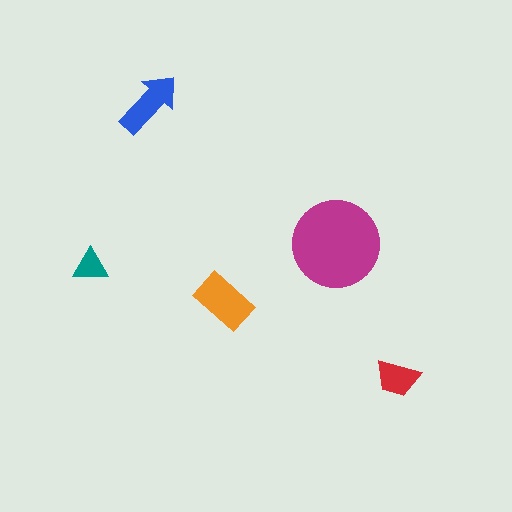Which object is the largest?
The magenta circle.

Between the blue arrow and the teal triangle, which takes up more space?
The blue arrow.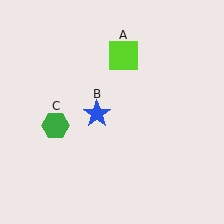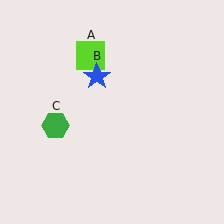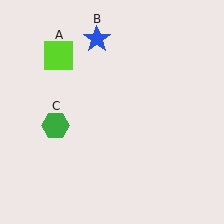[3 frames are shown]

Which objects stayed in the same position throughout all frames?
Green hexagon (object C) remained stationary.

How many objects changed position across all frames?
2 objects changed position: lime square (object A), blue star (object B).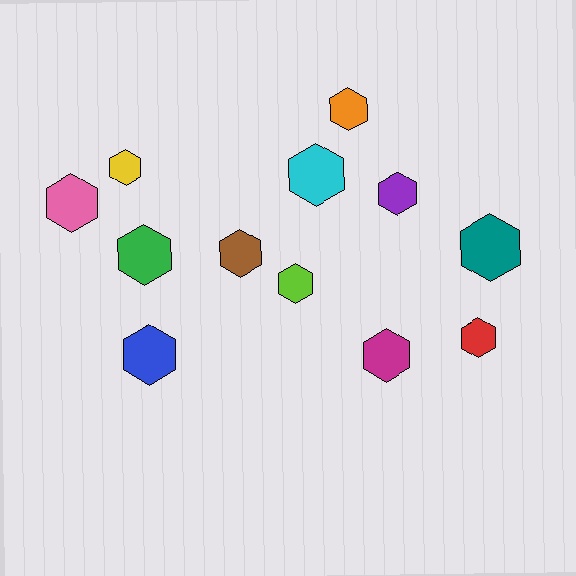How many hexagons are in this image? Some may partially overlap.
There are 12 hexagons.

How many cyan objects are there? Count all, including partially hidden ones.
There is 1 cyan object.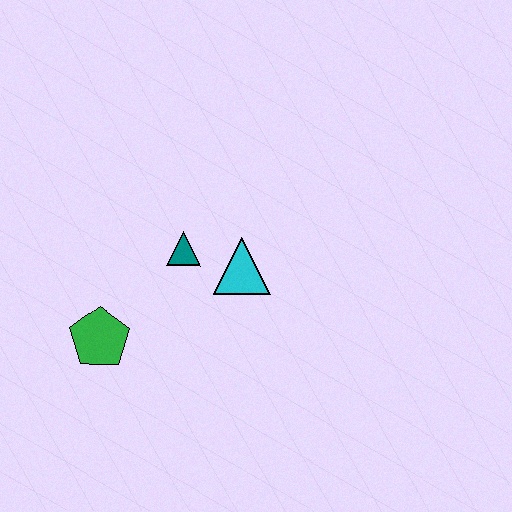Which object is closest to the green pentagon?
The teal triangle is closest to the green pentagon.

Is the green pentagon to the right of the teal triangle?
No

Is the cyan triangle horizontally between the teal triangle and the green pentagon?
No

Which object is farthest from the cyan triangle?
The green pentagon is farthest from the cyan triangle.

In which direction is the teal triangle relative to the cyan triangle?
The teal triangle is to the left of the cyan triangle.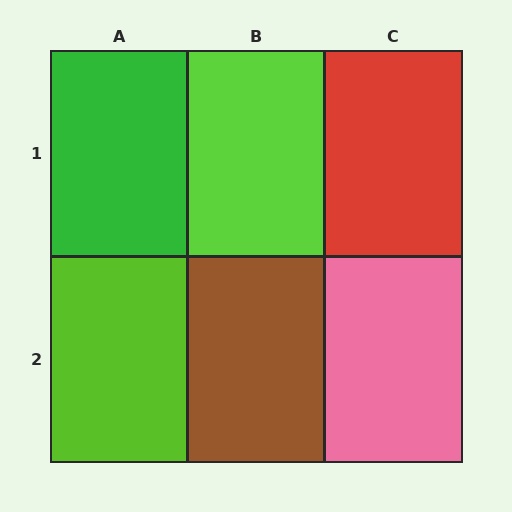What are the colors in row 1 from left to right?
Green, lime, red.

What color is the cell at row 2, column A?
Lime.